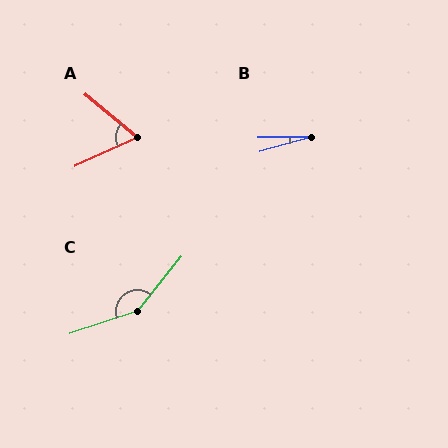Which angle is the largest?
C, at approximately 147 degrees.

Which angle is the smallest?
B, at approximately 16 degrees.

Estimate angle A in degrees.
Approximately 65 degrees.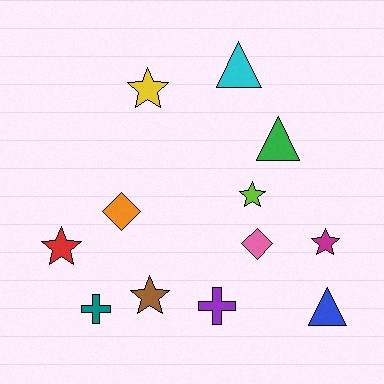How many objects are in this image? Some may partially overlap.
There are 12 objects.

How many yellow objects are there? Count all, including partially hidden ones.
There is 1 yellow object.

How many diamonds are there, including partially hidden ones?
There are 2 diamonds.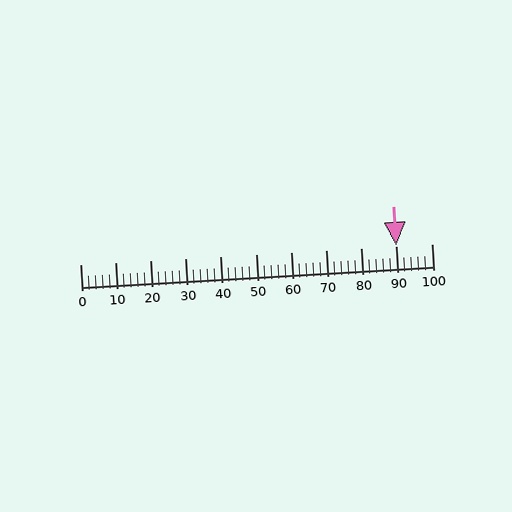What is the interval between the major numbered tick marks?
The major tick marks are spaced 10 units apart.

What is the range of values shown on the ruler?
The ruler shows values from 0 to 100.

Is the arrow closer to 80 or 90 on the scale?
The arrow is closer to 90.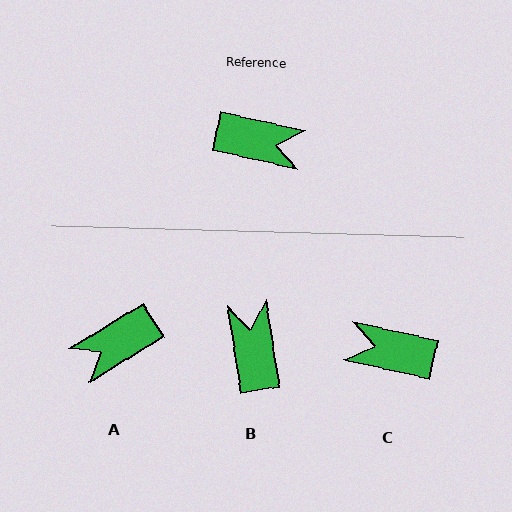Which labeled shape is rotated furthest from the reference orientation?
C, about 180 degrees away.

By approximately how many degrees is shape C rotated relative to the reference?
Approximately 180 degrees clockwise.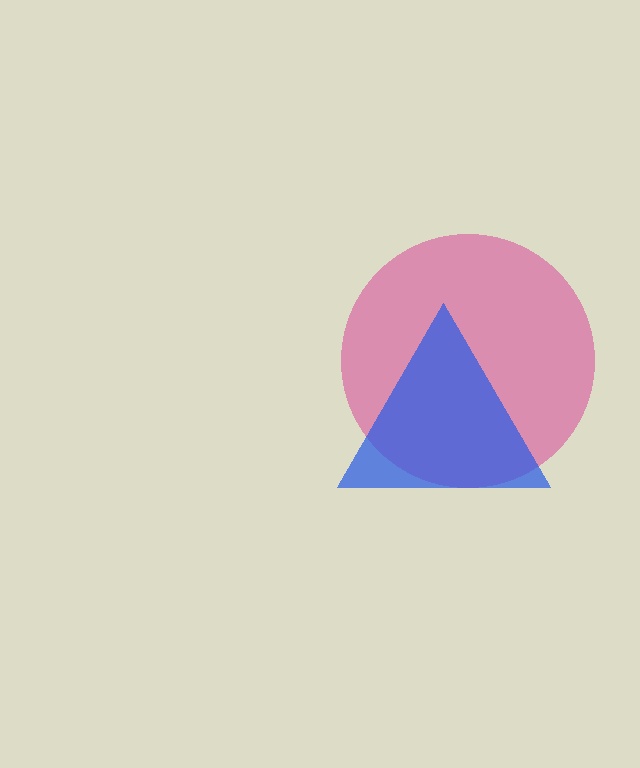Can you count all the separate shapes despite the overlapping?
Yes, there are 2 separate shapes.